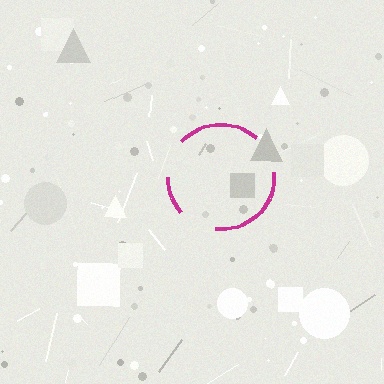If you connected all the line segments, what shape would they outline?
They would outline a circle.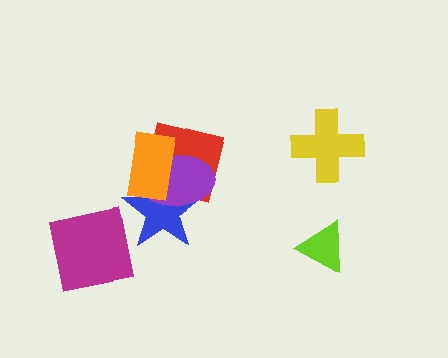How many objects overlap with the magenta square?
0 objects overlap with the magenta square.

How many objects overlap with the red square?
3 objects overlap with the red square.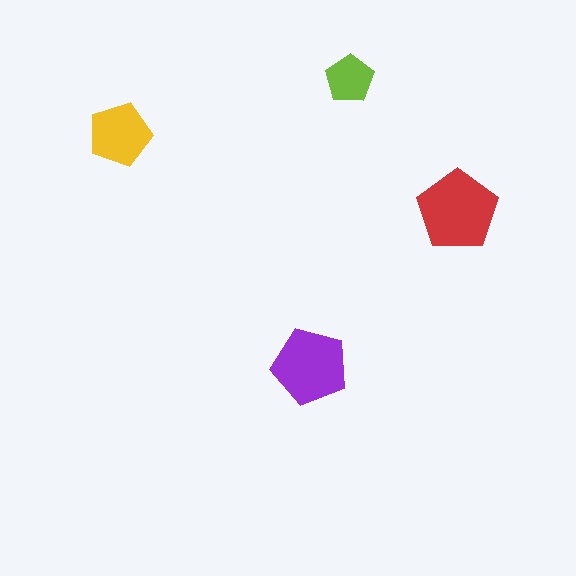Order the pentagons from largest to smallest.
the red one, the purple one, the yellow one, the lime one.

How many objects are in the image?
There are 4 objects in the image.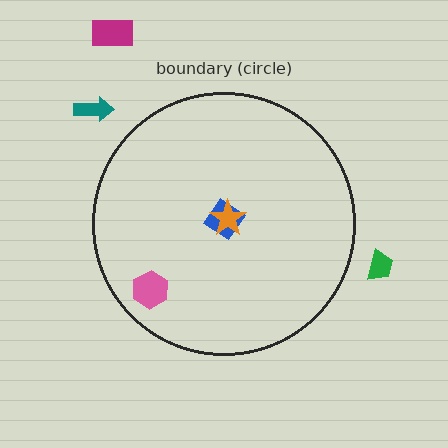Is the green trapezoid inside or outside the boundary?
Outside.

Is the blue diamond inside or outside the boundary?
Inside.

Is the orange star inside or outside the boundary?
Inside.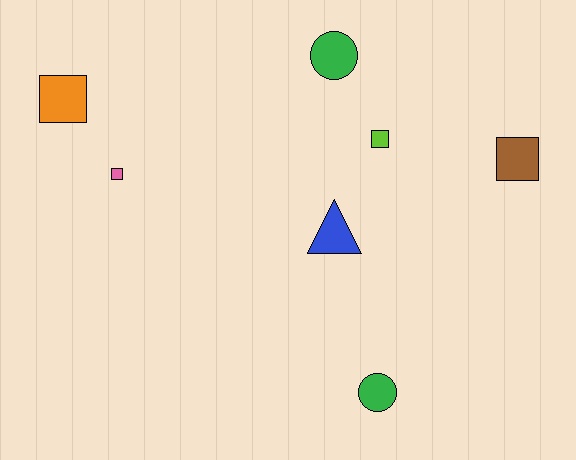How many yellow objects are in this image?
There are no yellow objects.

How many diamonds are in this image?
There are no diamonds.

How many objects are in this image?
There are 7 objects.